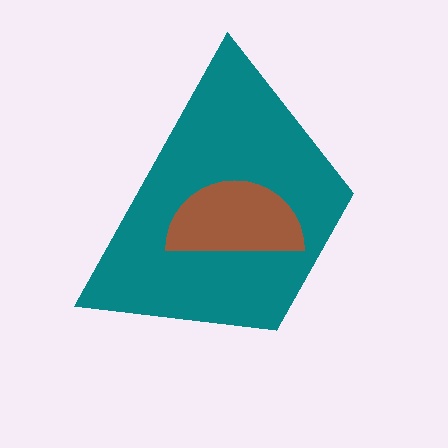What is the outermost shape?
The teal trapezoid.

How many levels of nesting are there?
2.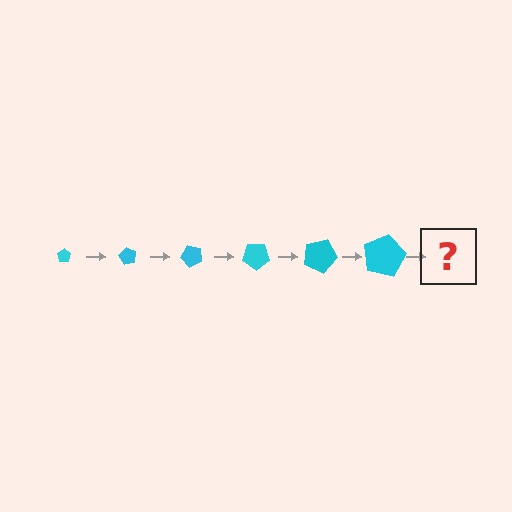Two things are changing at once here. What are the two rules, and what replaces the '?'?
The two rules are that the pentagon grows larger each step and it rotates 60 degrees each step. The '?' should be a pentagon, larger than the previous one and rotated 360 degrees from the start.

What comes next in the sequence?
The next element should be a pentagon, larger than the previous one and rotated 360 degrees from the start.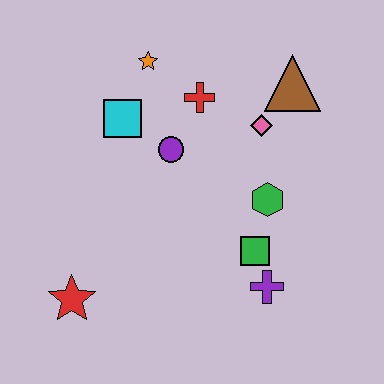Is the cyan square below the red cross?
Yes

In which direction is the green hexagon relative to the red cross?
The green hexagon is below the red cross.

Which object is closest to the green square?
The purple cross is closest to the green square.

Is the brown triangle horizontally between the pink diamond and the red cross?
No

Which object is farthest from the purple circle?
The red star is farthest from the purple circle.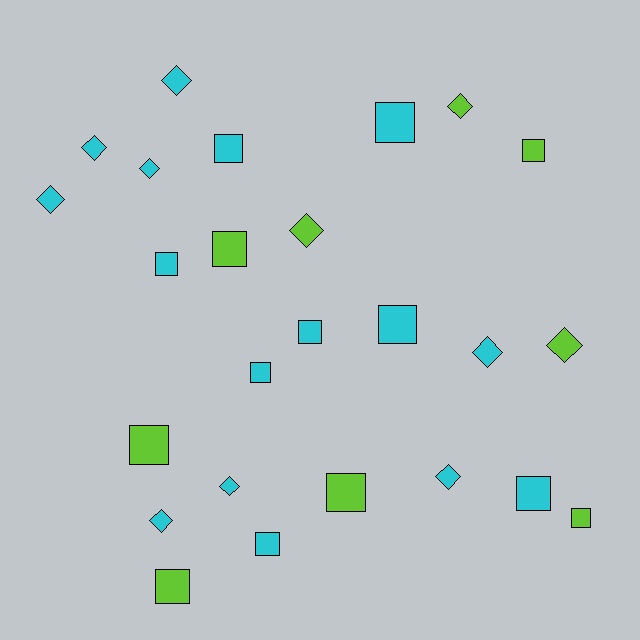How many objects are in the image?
There are 25 objects.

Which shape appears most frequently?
Square, with 14 objects.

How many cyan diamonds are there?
There are 8 cyan diamonds.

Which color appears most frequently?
Cyan, with 16 objects.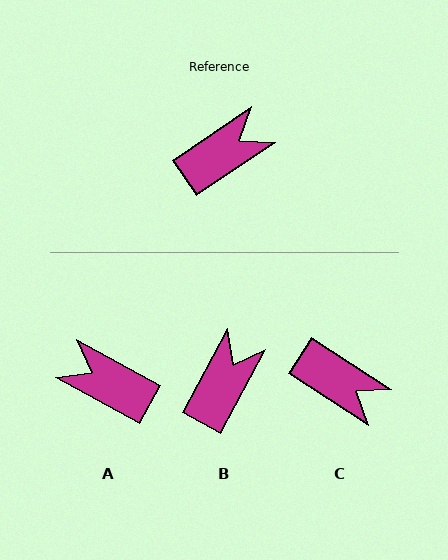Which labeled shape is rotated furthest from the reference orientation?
A, about 117 degrees away.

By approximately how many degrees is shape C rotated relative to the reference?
Approximately 67 degrees clockwise.